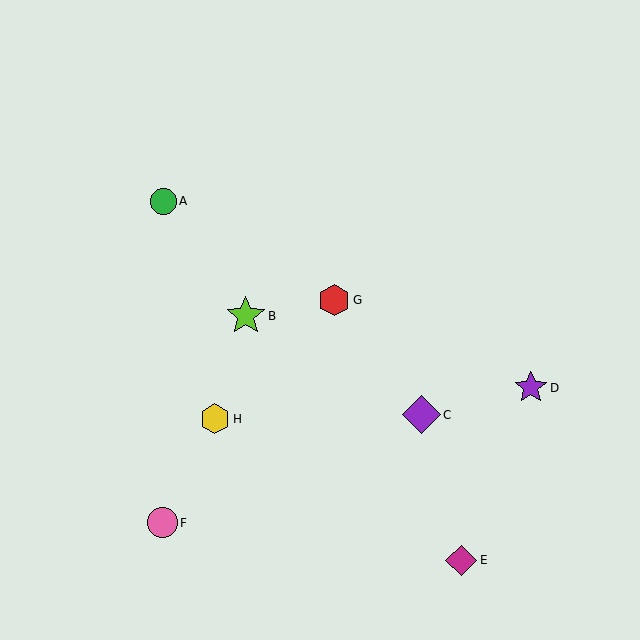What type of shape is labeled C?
Shape C is a purple diamond.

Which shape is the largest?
The lime star (labeled B) is the largest.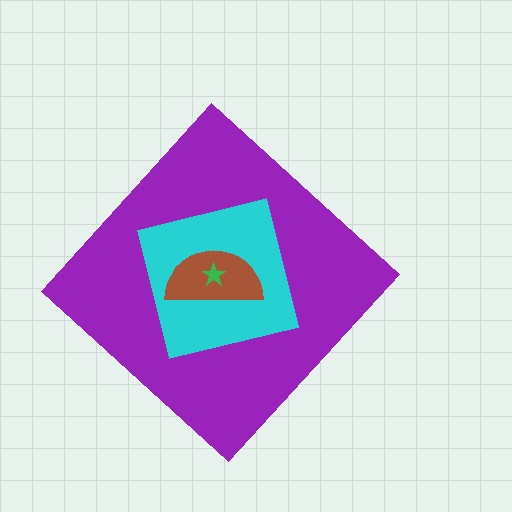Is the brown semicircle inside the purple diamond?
Yes.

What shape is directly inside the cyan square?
The brown semicircle.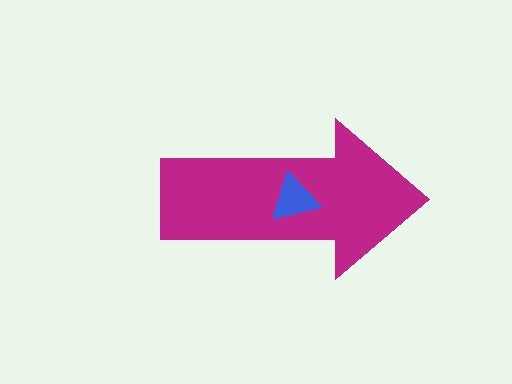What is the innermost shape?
The blue triangle.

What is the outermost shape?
The magenta arrow.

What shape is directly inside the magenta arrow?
The blue triangle.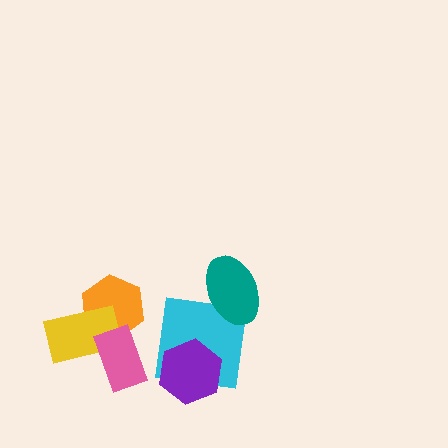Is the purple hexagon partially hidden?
No, no other shape covers it.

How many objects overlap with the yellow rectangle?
2 objects overlap with the yellow rectangle.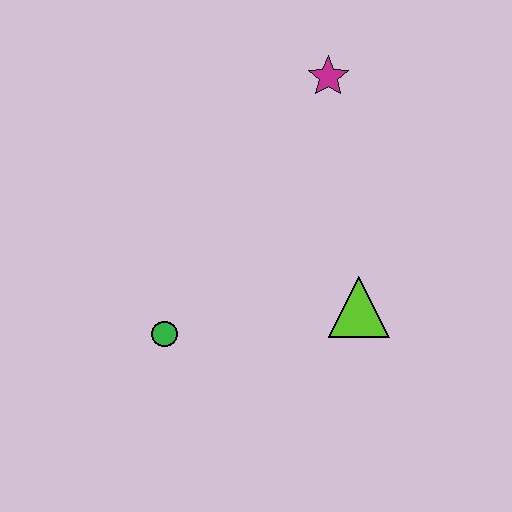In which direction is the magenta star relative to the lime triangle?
The magenta star is above the lime triangle.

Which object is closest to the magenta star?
The lime triangle is closest to the magenta star.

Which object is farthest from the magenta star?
The green circle is farthest from the magenta star.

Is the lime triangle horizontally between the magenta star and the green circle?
No